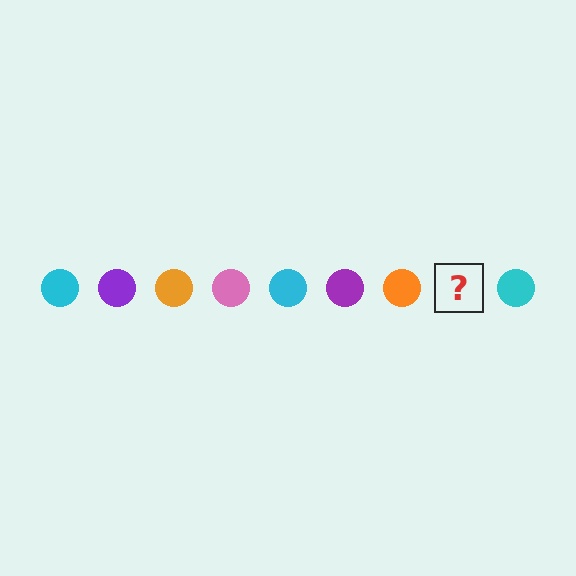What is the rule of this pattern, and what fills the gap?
The rule is that the pattern cycles through cyan, purple, orange, pink circles. The gap should be filled with a pink circle.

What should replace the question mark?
The question mark should be replaced with a pink circle.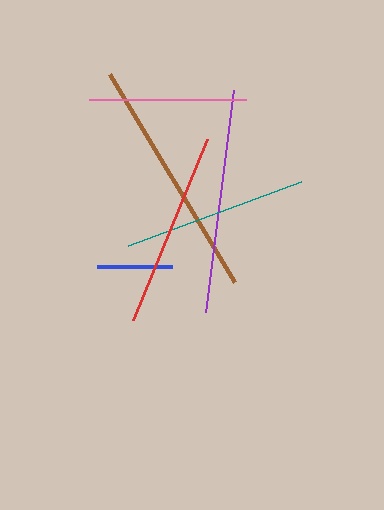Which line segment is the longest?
The brown line is the longest at approximately 243 pixels.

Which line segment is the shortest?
The blue line is the shortest at approximately 75 pixels.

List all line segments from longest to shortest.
From longest to shortest: brown, purple, red, teal, pink, blue.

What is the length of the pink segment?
The pink segment is approximately 157 pixels long.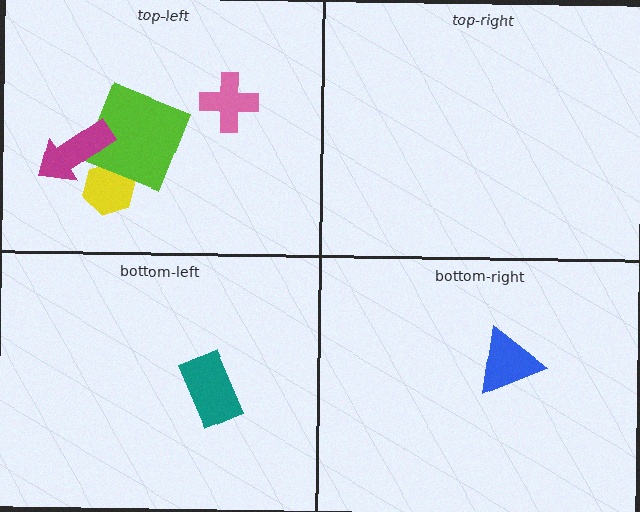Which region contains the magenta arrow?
The top-left region.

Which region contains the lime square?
The top-left region.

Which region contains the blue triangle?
The bottom-right region.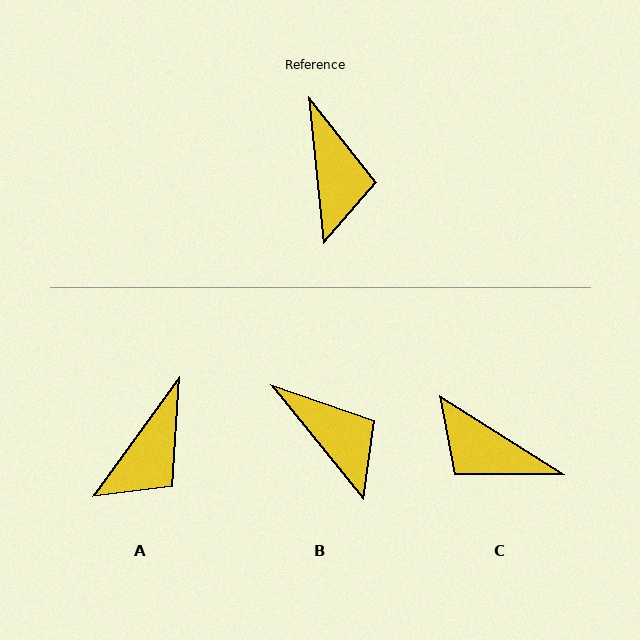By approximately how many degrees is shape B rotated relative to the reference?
Approximately 33 degrees counter-clockwise.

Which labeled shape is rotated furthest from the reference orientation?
C, about 128 degrees away.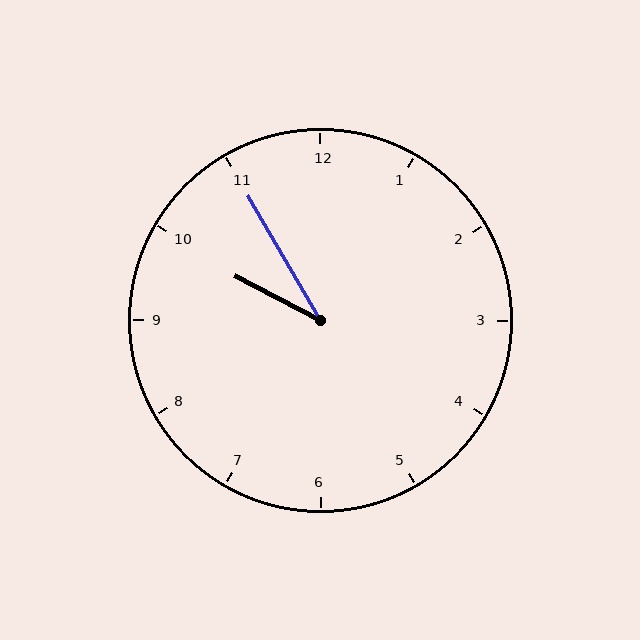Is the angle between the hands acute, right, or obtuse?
It is acute.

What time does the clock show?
9:55.